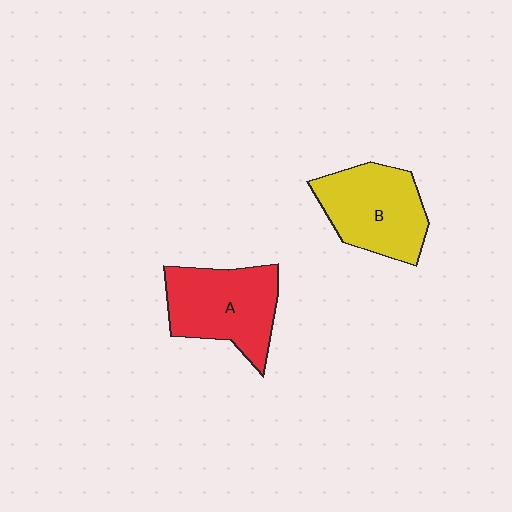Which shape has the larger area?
Shape A (red).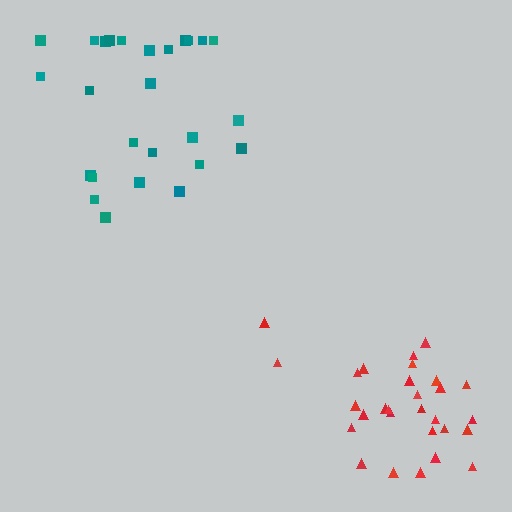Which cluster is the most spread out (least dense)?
Teal.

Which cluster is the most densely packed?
Red.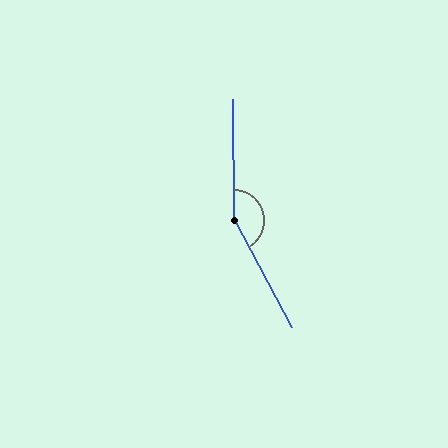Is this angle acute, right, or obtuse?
It is obtuse.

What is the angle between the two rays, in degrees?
Approximately 152 degrees.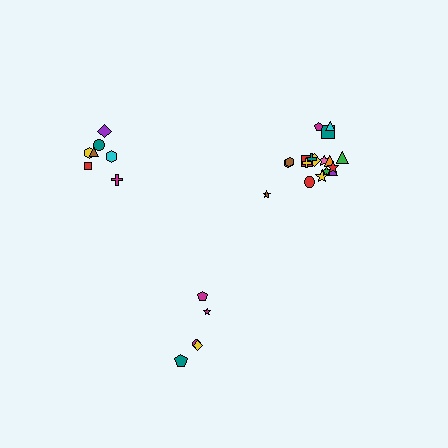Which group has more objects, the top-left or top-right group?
The top-right group.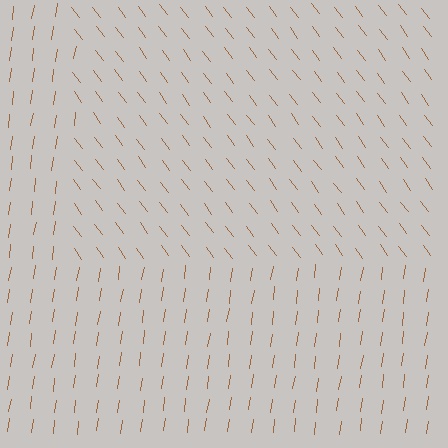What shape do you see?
I see a rectangle.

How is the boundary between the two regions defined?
The boundary is defined purely by a change in line orientation (approximately 45 degrees difference). All lines are the same color and thickness.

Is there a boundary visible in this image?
Yes, there is a texture boundary formed by a change in line orientation.